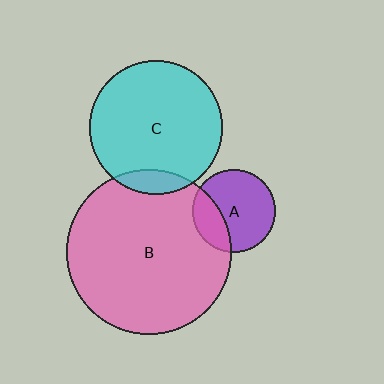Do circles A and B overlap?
Yes.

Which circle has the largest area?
Circle B (pink).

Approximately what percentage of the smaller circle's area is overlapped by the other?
Approximately 25%.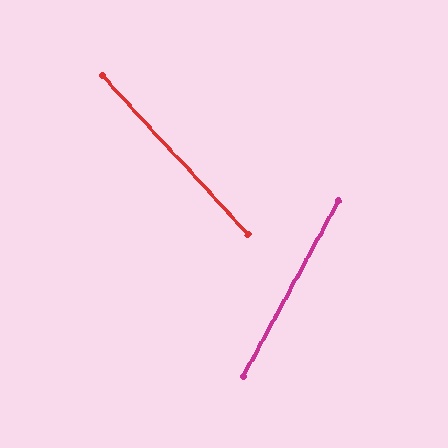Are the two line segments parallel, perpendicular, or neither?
Neither parallel nor perpendicular — they differ by about 71°.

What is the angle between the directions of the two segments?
Approximately 71 degrees.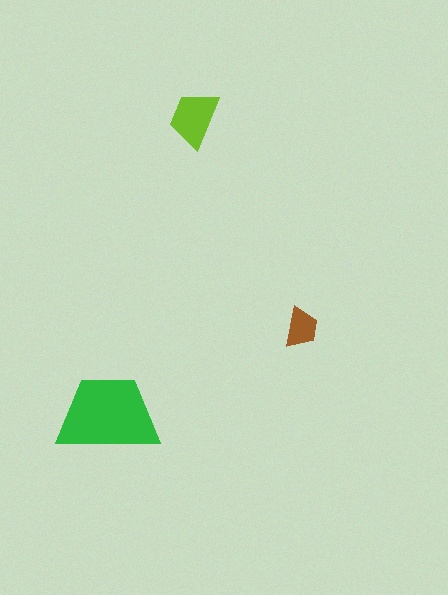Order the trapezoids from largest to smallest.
the green one, the lime one, the brown one.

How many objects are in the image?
There are 3 objects in the image.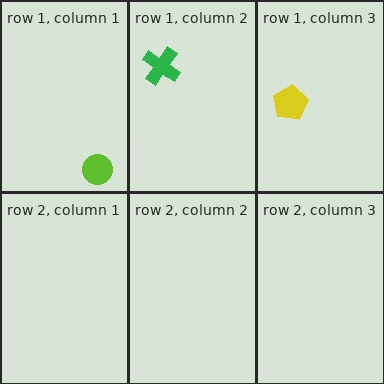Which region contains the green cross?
The row 1, column 2 region.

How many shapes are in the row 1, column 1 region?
1.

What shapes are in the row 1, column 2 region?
The green cross.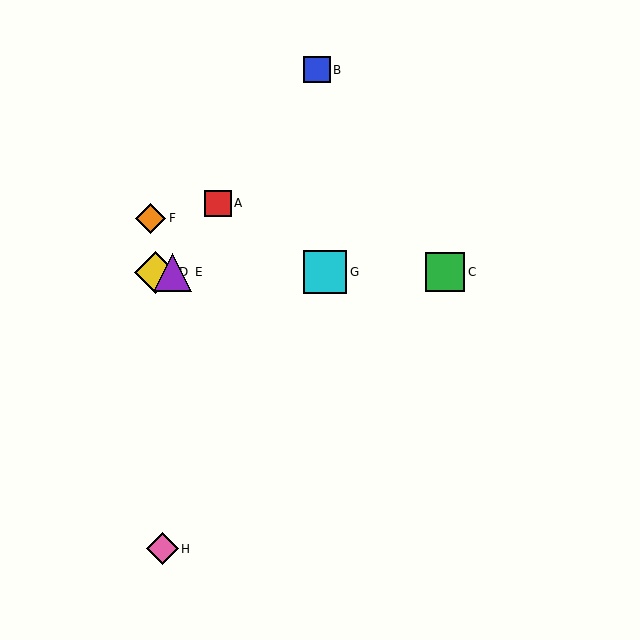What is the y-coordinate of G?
Object G is at y≈272.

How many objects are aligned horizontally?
4 objects (C, D, E, G) are aligned horizontally.